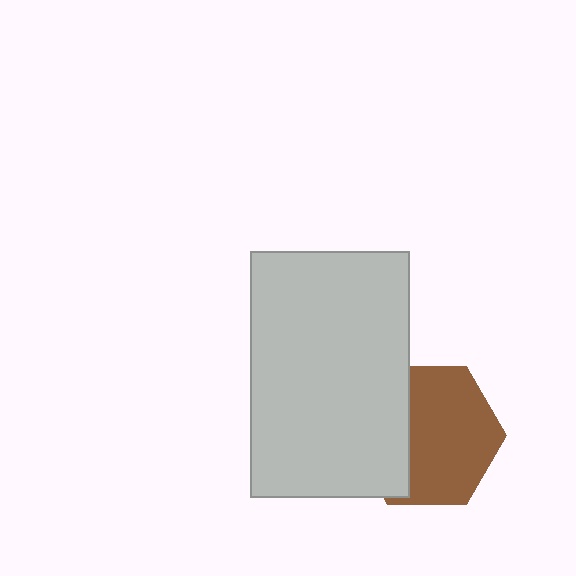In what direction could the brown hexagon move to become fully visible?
The brown hexagon could move right. That would shift it out from behind the light gray rectangle entirely.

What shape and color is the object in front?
The object in front is a light gray rectangle.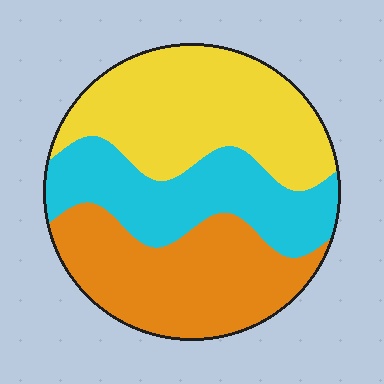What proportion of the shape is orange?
Orange covers around 35% of the shape.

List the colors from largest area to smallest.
From largest to smallest: yellow, orange, cyan.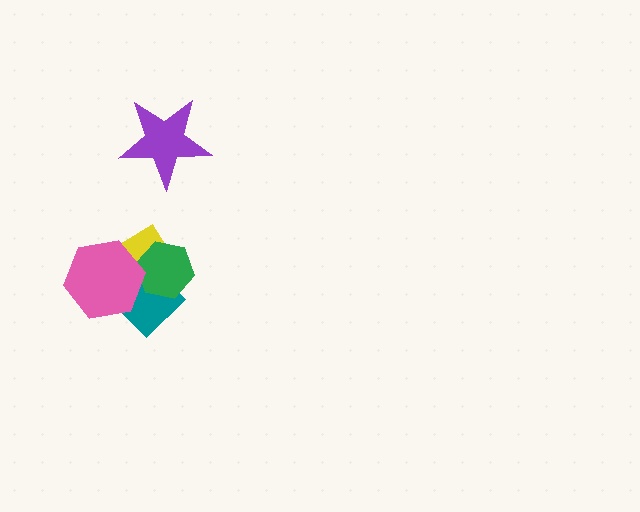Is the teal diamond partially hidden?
Yes, it is partially covered by another shape.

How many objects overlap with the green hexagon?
3 objects overlap with the green hexagon.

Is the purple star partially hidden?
No, no other shape covers it.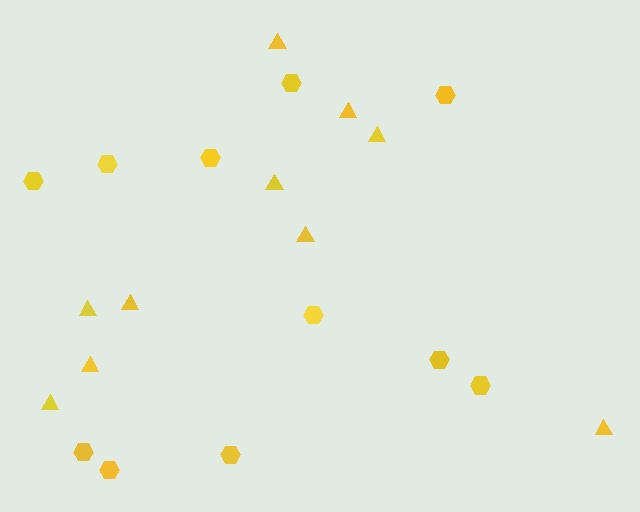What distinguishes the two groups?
There are 2 groups: one group of triangles (10) and one group of hexagons (11).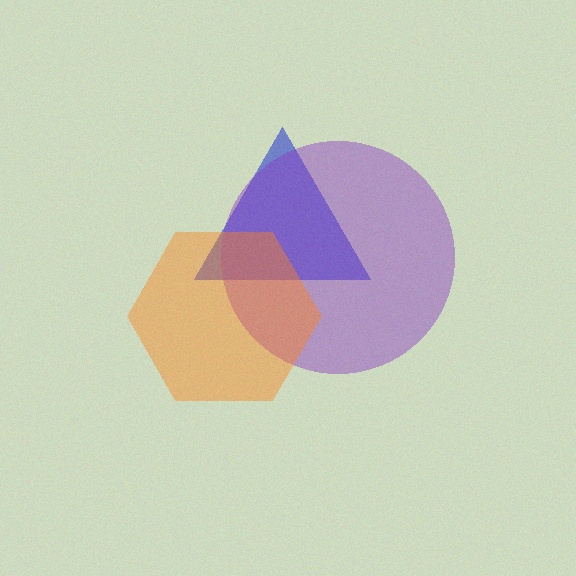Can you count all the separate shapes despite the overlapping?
Yes, there are 3 separate shapes.